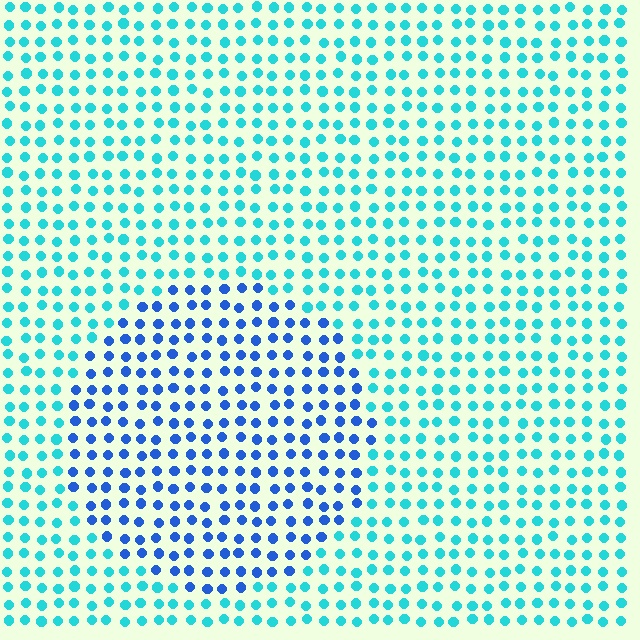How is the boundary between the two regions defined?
The boundary is defined purely by a slight shift in hue (about 41 degrees). Spacing, size, and orientation are identical on both sides.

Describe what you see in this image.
The image is filled with small cyan elements in a uniform arrangement. A circle-shaped region is visible where the elements are tinted to a slightly different hue, forming a subtle color boundary.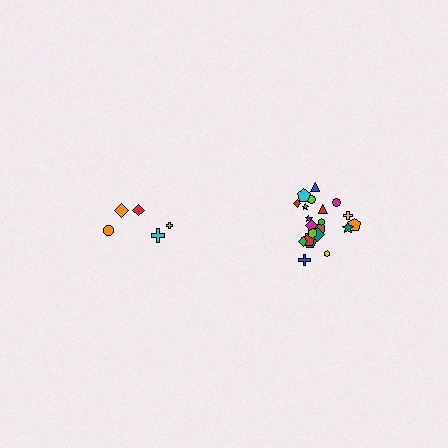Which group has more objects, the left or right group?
The right group.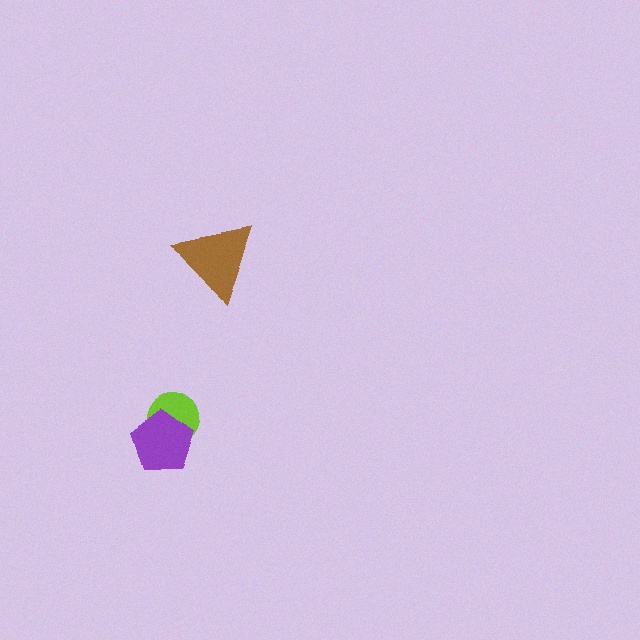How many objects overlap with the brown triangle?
0 objects overlap with the brown triangle.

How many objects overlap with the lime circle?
1 object overlaps with the lime circle.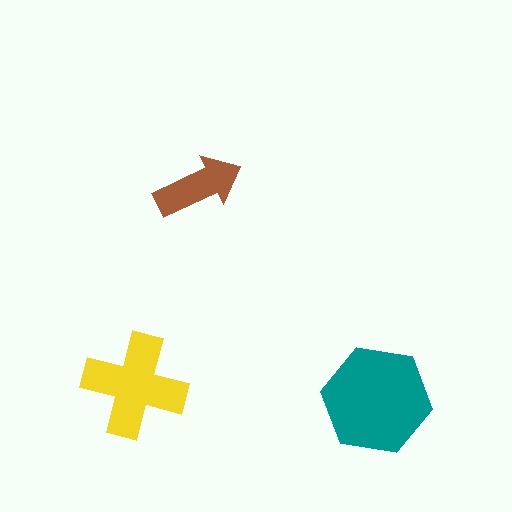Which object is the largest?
The teal hexagon.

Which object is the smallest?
The brown arrow.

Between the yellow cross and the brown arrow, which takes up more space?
The yellow cross.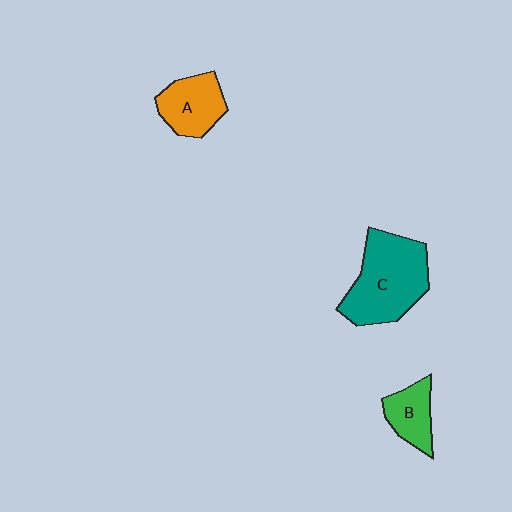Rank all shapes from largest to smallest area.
From largest to smallest: C (teal), A (orange), B (green).